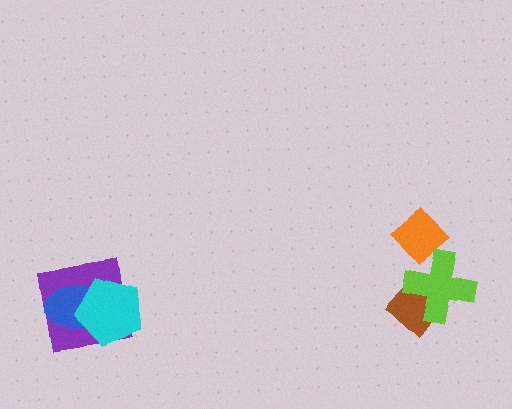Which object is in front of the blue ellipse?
The cyan pentagon is in front of the blue ellipse.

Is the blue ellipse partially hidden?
Yes, it is partially covered by another shape.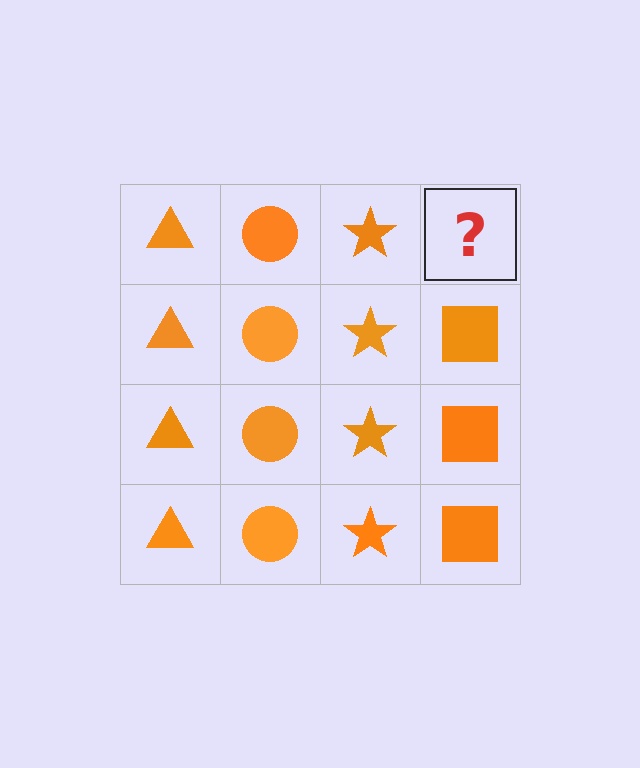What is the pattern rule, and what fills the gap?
The rule is that each column has a consistent shape. The gap should be filled with an orange square.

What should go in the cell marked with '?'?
The missing cell should contain an orange square.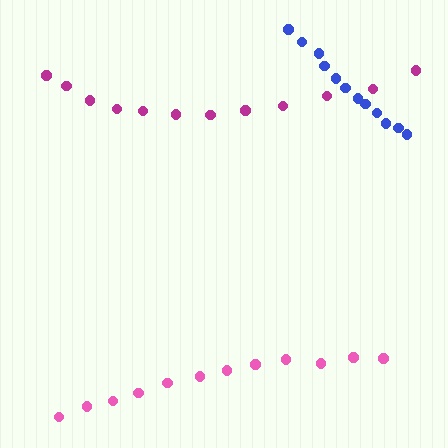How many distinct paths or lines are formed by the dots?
There are 3 distinct paths.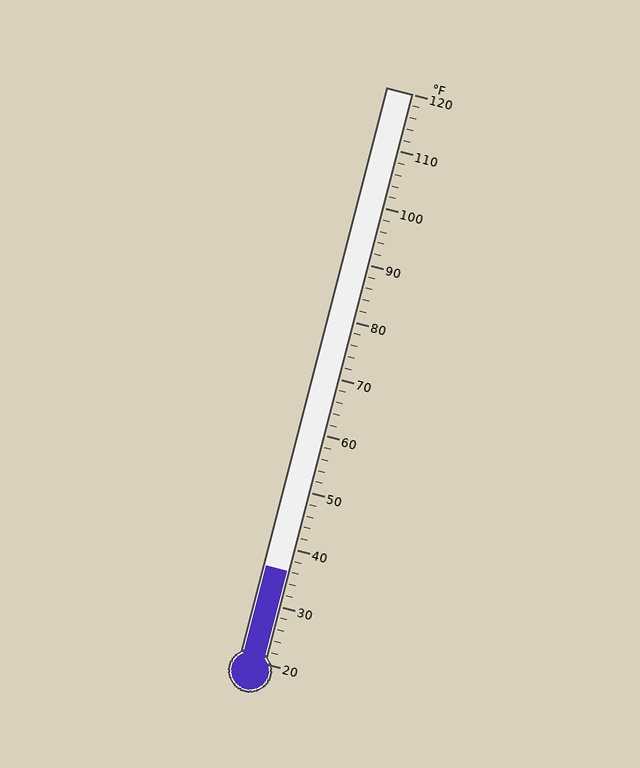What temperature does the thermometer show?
The thermometer shows approximately 36°F.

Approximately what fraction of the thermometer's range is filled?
The thermometer is filled to approximately 15% of its range.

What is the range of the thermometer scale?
The thermometer scale ranges from 20°F to 120°F.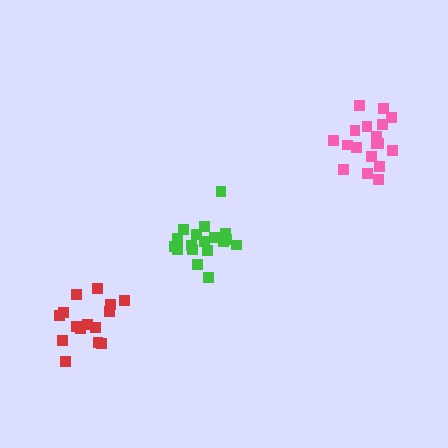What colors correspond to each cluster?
The clusters are colored: pink, red, green.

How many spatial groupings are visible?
There are 3 spatial groupings.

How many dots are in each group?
Group 1: 18 dots, Group 2: 16 dots, Group 3: 18 dots (52 total).